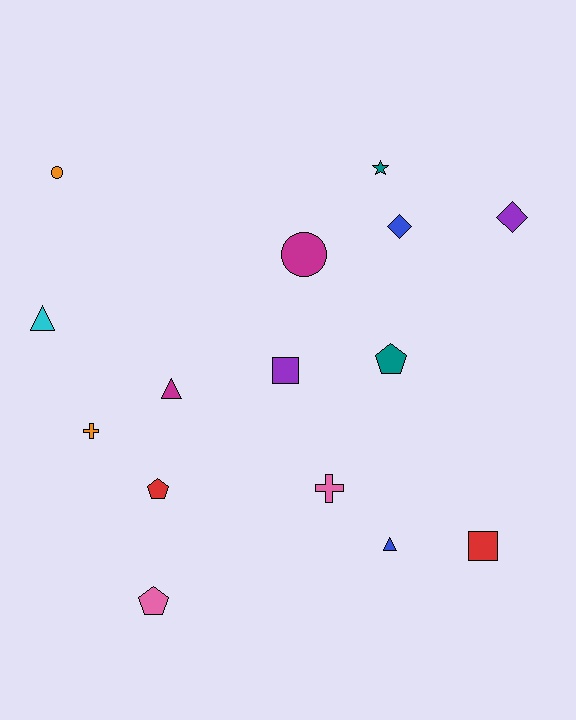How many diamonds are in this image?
There are 2 diamonds.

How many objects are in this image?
There are 15 objects.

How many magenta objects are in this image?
There are 2 magenta objects.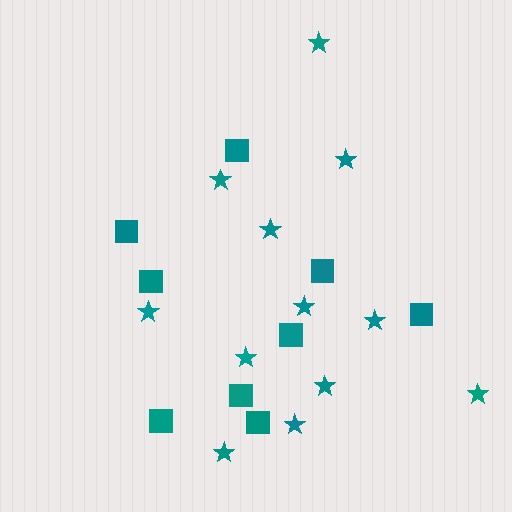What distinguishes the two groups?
There are 2 groups: one group of stars (12) and one group of squares (9).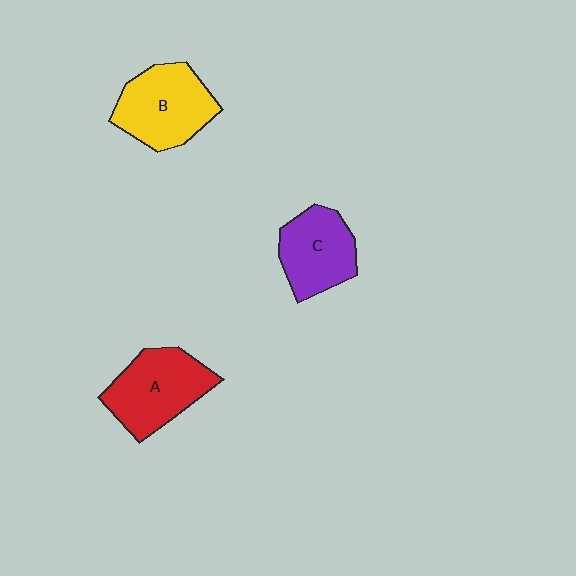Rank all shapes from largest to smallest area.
From largest to smallest: A (red), B (yellow), C (purple).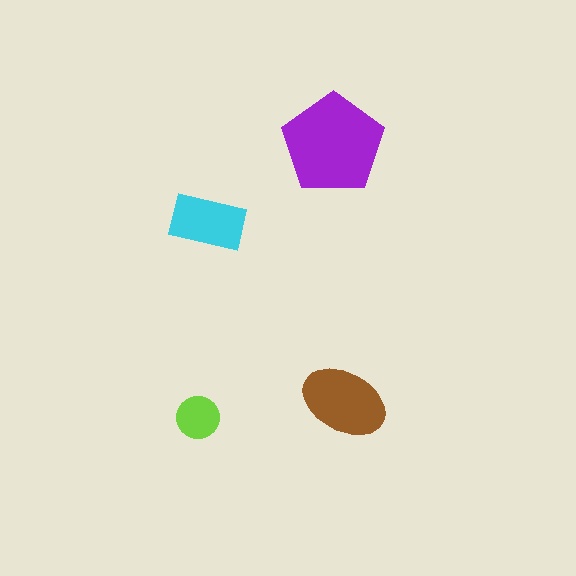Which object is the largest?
The purple pentagon.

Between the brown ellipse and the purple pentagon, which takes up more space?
The purple pentagon.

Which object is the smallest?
The lime circle.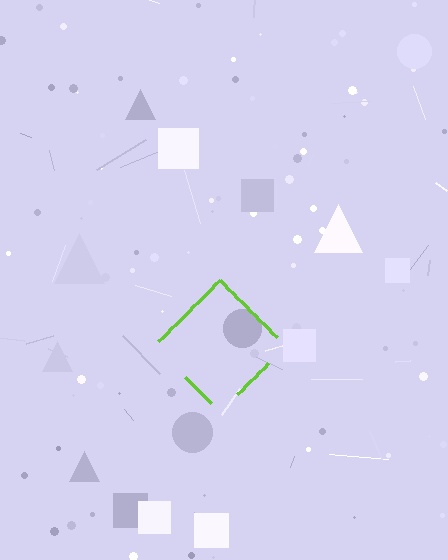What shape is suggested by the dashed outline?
The dashed outline suggests a diamond.